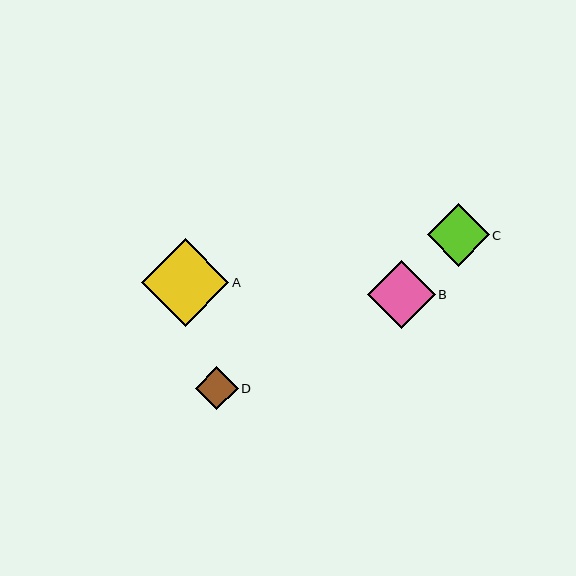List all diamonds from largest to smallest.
From largest to smallest: A, B, C, D.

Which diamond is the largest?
Diamond A is the largest with a size of approximately 88 pixels.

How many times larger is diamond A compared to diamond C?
Diamond A is approximately 1.4 times the size of diamond C.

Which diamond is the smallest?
Diamond D is the smallest with a size of approximately 43 pixels.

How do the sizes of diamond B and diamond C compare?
Diamond B and diamond C are approximately the same size.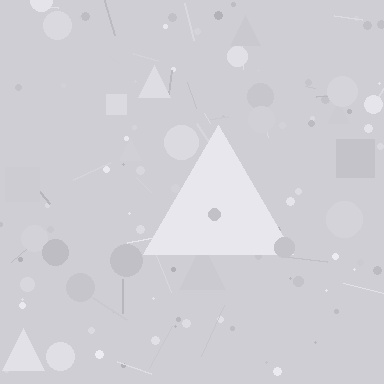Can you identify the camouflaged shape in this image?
The camouflaged shape is a triangle.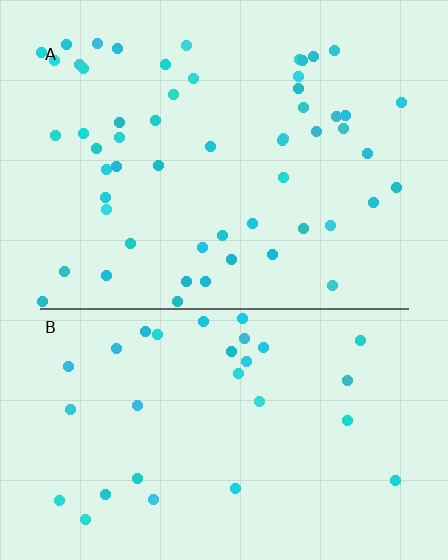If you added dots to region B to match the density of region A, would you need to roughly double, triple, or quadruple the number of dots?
Approximately double.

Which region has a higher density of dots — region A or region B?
A (the top).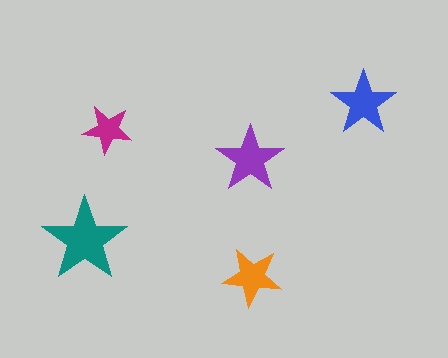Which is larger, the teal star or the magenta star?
The teal one.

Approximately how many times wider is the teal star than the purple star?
About 1.5 times wider.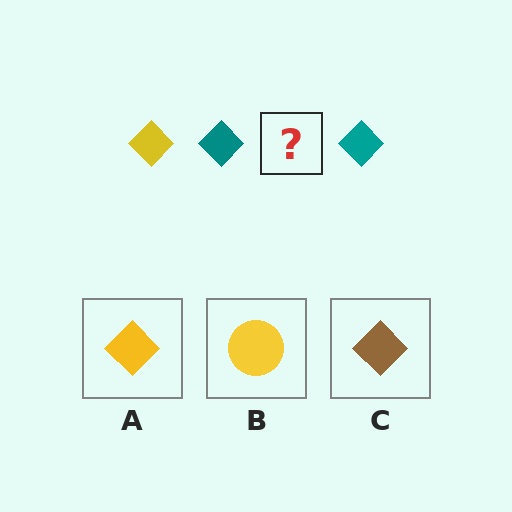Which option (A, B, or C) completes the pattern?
A.